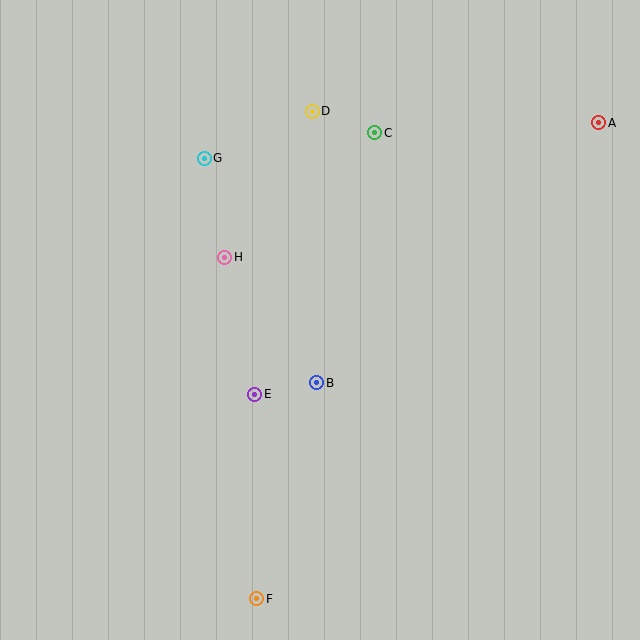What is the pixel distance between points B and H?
The distance between B and H is 156 pixels.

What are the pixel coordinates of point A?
Point A is at (599, 123).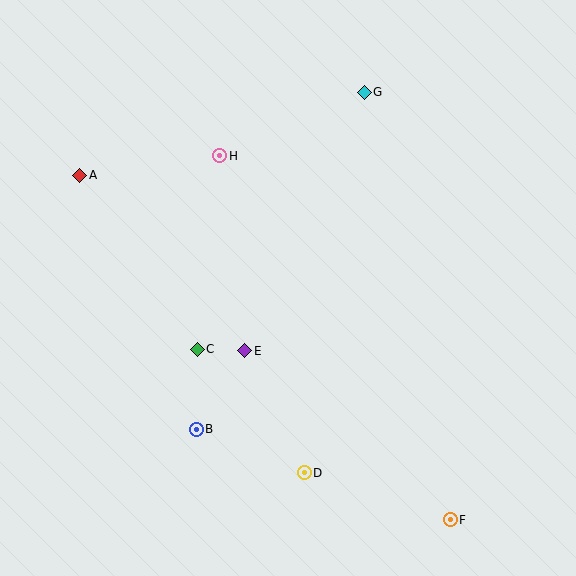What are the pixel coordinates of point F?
Point F is at (450, 520).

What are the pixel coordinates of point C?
Point C is at (197, 349).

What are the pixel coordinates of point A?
Point A is at (80, 175).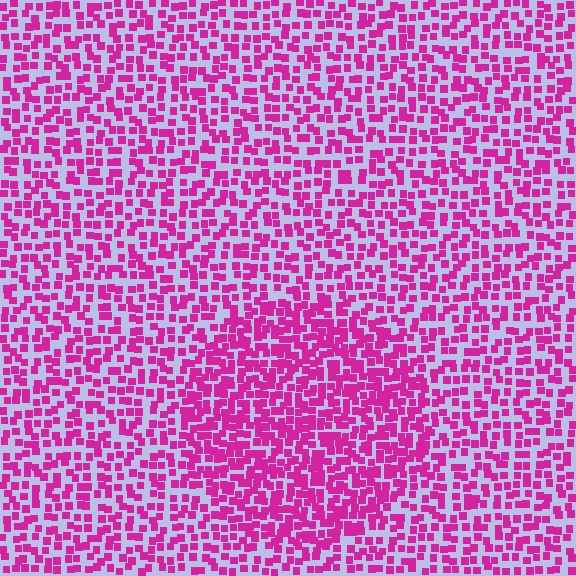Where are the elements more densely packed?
The elements are more densely packed inside the circle boundary.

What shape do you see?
I see a circle.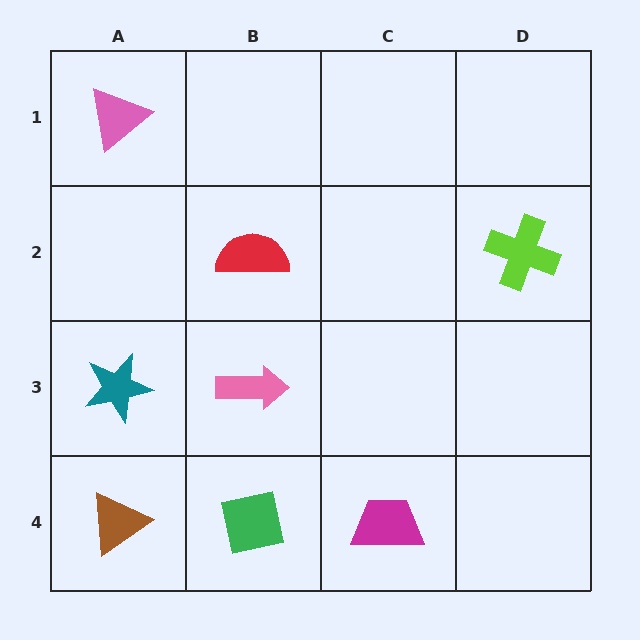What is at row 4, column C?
A magenta trapezoid.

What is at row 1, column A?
A pink triangle.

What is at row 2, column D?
A lime cross.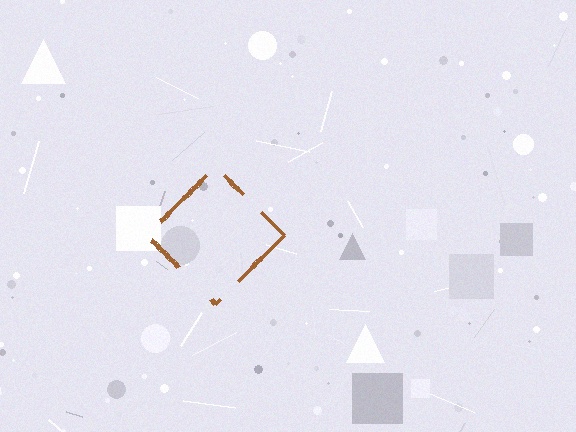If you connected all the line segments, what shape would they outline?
They would outline a diamond.